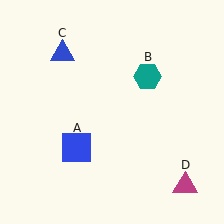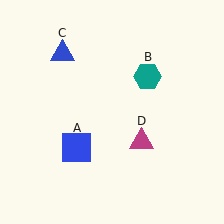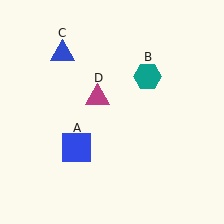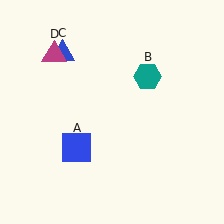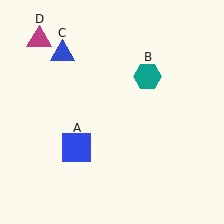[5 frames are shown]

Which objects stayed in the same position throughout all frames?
Blue square (object A) and teal hexagon (object B) and blue triangle (object C) remained stationary.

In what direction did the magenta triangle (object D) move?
The magenta triangle (object D) moved up and to the left.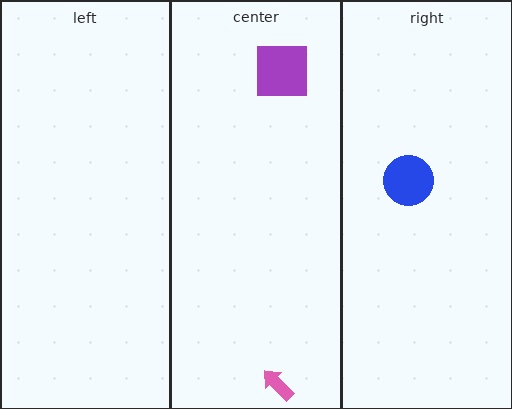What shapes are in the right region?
The blue circle.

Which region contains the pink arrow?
The center region.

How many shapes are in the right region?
1.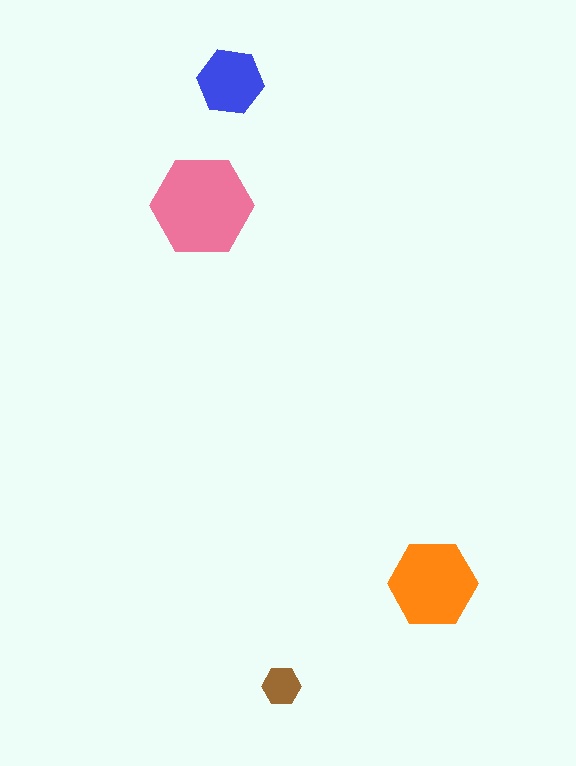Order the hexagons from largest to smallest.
the pink one, the orange one, the blue one, the brown one.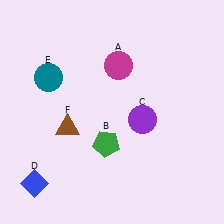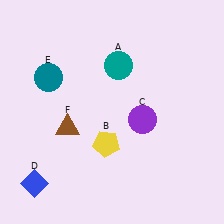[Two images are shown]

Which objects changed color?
A changed from magenta to teal. B changed from green to yellow.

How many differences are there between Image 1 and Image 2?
There are 2 differences between the two images.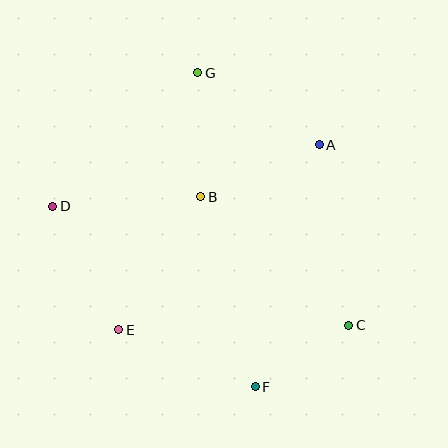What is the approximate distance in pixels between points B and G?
The distance between B and G is approximately 124 pixels.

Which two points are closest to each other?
Points C and F are closest to each other.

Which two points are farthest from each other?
Points F and G are farthest from each other.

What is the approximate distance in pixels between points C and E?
The distance between C and E is approximately 230 pixels.